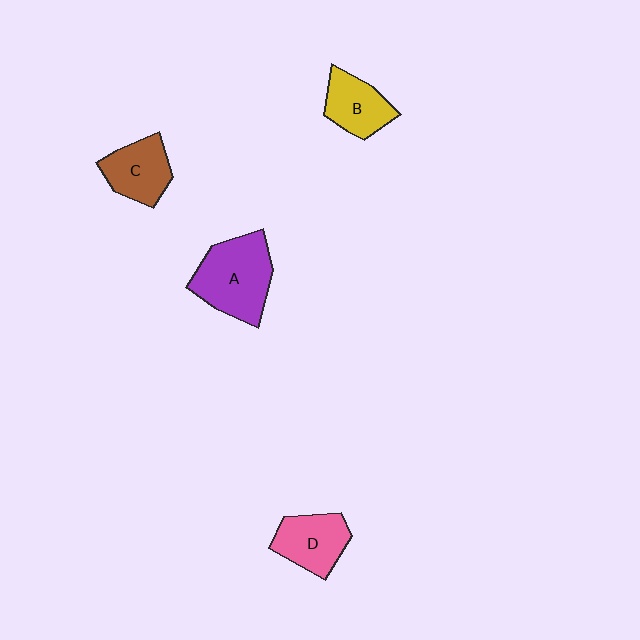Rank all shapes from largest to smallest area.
From largest to smallest: A (purple), D (pink), C (brown), B (yellow).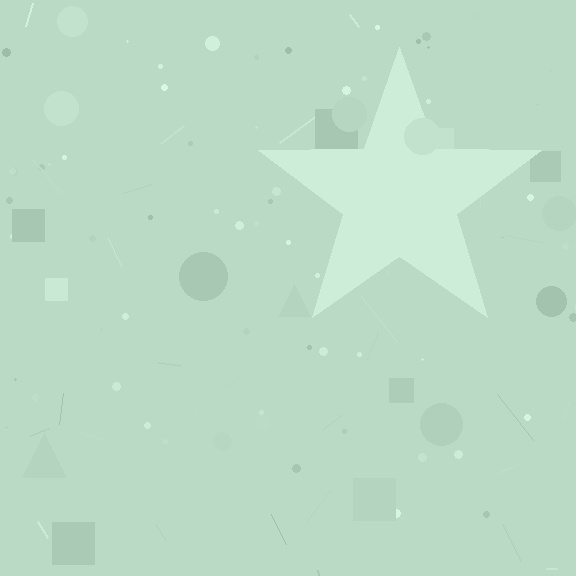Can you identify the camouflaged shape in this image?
The camouflaged shape is a star.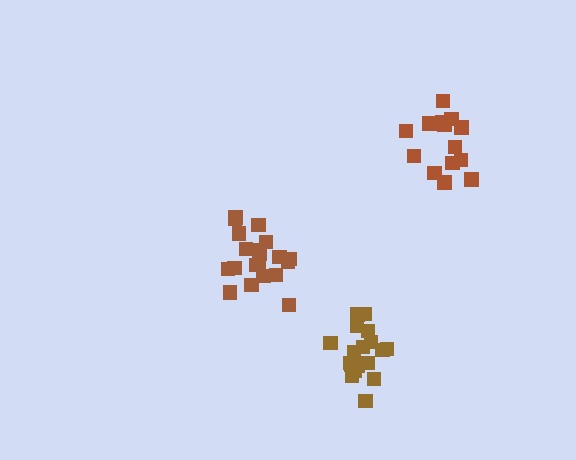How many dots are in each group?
Group 1: 18 dots, Group 2: 14 dots, Group 3: 20 dots (52 total).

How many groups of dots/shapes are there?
There are 3 groups.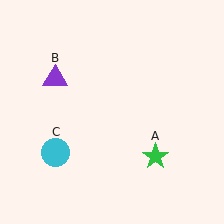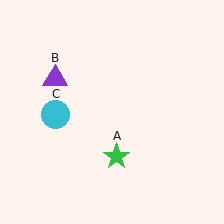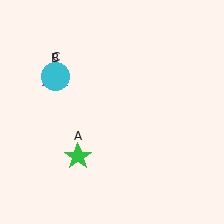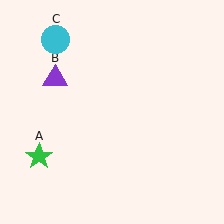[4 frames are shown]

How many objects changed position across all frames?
2 objects changed position: green star (object A), cyan circle (object C).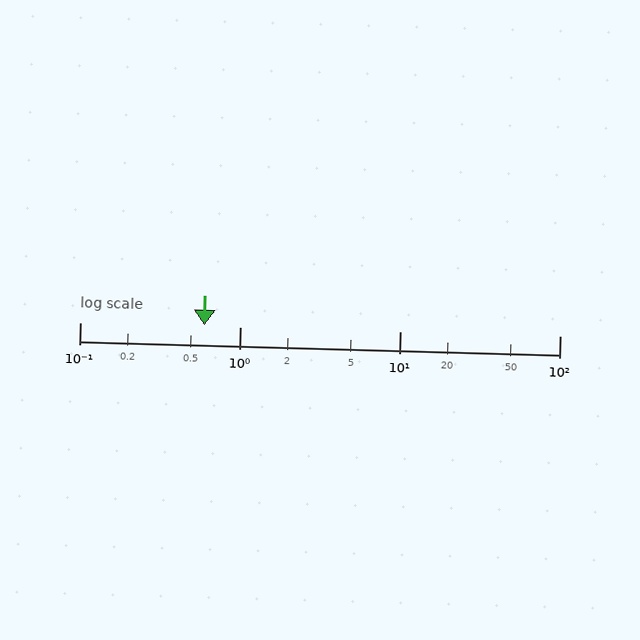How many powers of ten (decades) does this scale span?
The scale spans 3 decades, from 0.1 to 100.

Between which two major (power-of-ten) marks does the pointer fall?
The pointer is between 0.1 and 1.